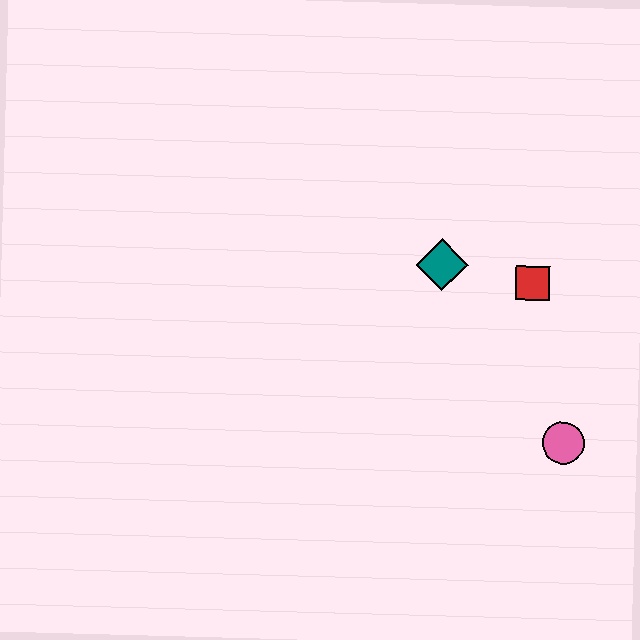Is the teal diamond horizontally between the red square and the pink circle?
No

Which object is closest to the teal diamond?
The red square is closest to the teal diamond.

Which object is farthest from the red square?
The pink circle is farthest from the red square.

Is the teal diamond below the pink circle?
No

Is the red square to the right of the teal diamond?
Yes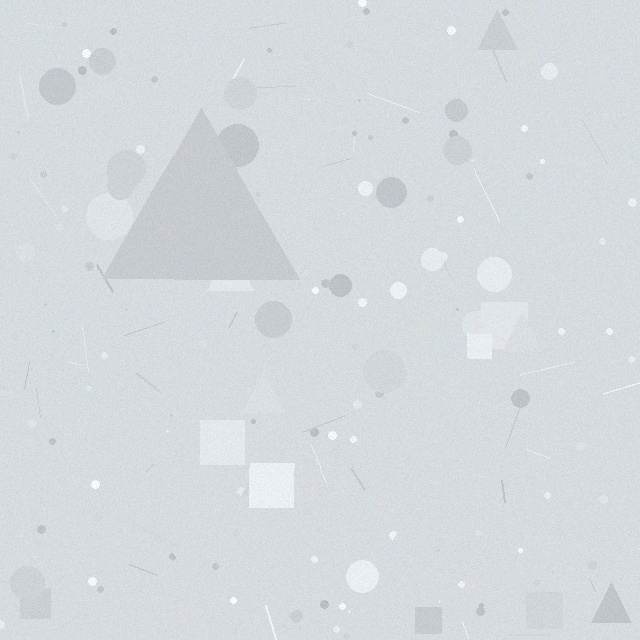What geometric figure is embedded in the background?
A triangle is embedded in the background.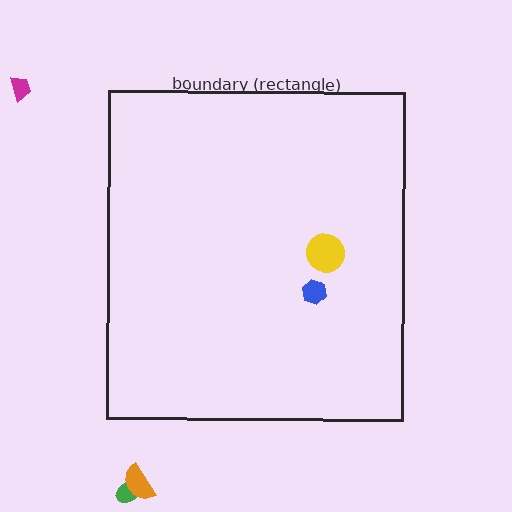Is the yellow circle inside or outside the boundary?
Inside.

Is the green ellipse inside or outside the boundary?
Outside.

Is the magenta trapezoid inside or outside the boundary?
Outside.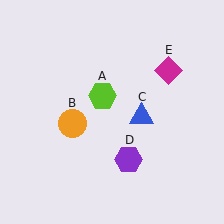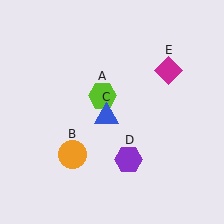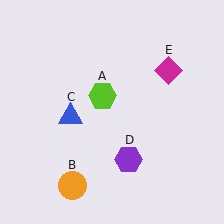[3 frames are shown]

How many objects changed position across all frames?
2 objects changed position: orange circle (object B), blue triangle (object C).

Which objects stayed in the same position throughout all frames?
Lime hexagon (object A) and purple hexagon (object D) and magenta diamond (object E) remained stationary.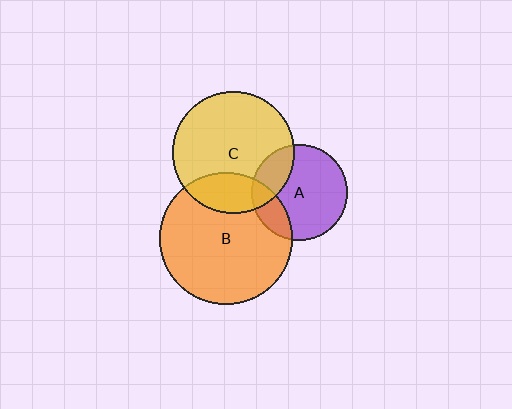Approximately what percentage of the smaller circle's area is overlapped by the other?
Approximately 25%.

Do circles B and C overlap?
Yes.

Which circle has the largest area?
Circle B (orange).